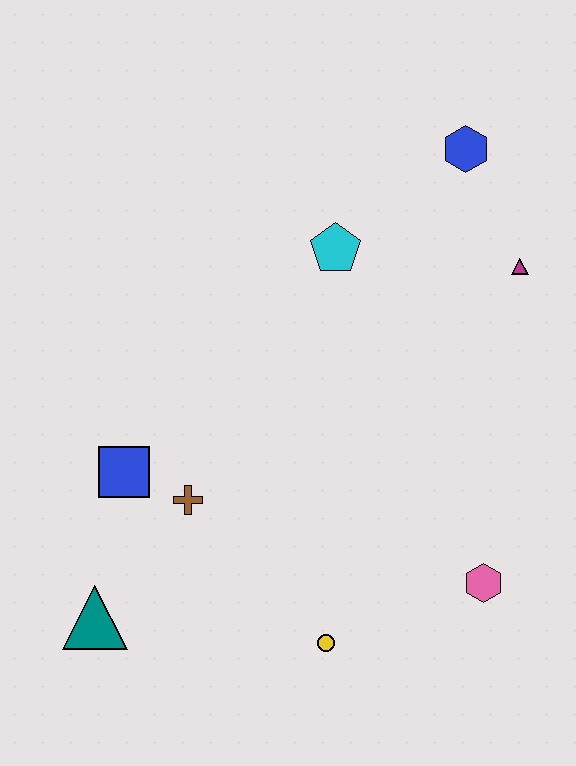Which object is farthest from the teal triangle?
The blue hexagon is farthest from the teal triangle.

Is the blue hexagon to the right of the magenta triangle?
No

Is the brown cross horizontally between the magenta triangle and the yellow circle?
No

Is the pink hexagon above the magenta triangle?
No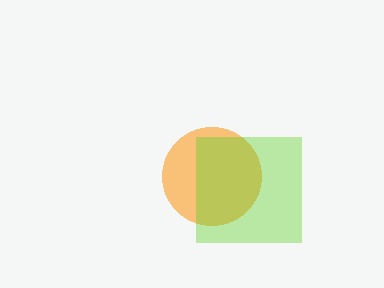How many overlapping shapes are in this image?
There are 2 overlapping shapes in the image.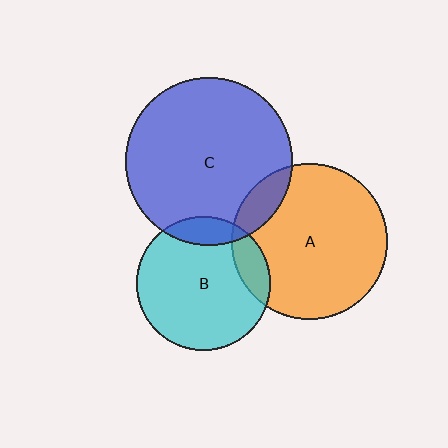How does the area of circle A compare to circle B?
Approximately 1.3 times.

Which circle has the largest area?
Circle C (blue).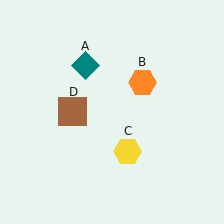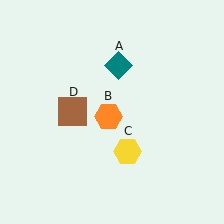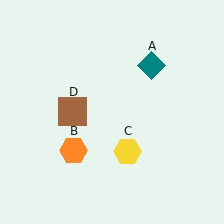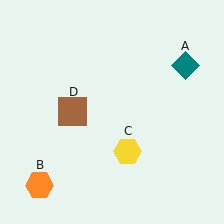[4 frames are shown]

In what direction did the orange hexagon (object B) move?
The orange hexagon (object B) moved down and to the left.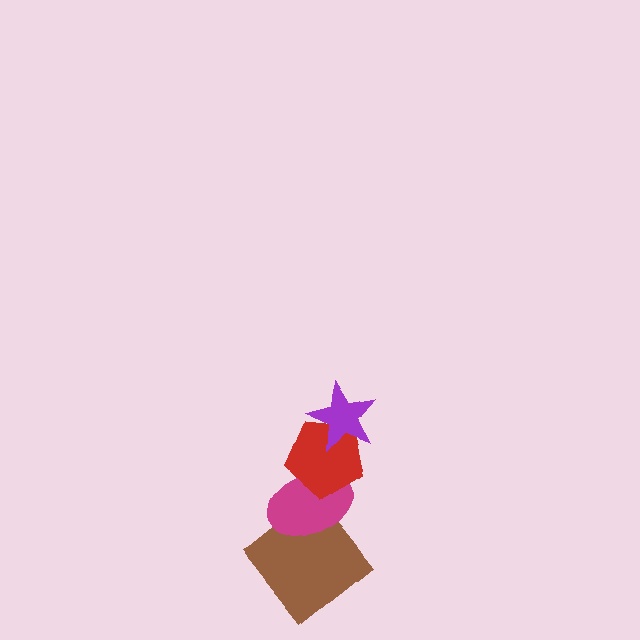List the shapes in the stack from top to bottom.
From top to bottom: the purple star, the red pentagon, the magenta ellipse, the brown diamond.